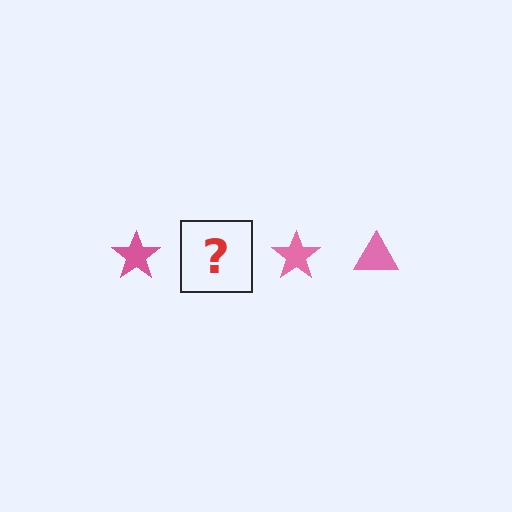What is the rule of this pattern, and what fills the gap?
The rule is that the pattern cycles through star, triangle shapes in pink. The gap should be filled with a pink triangle.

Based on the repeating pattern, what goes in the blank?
The blank should be a pink triangle.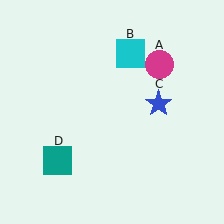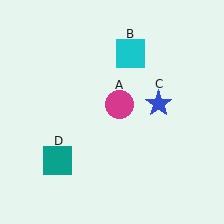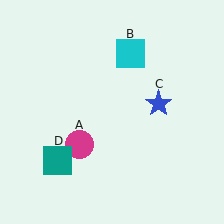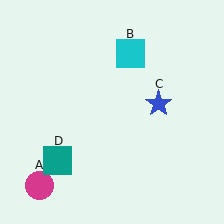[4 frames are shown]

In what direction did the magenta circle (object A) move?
The magenta circle (object A) moved down and to the left.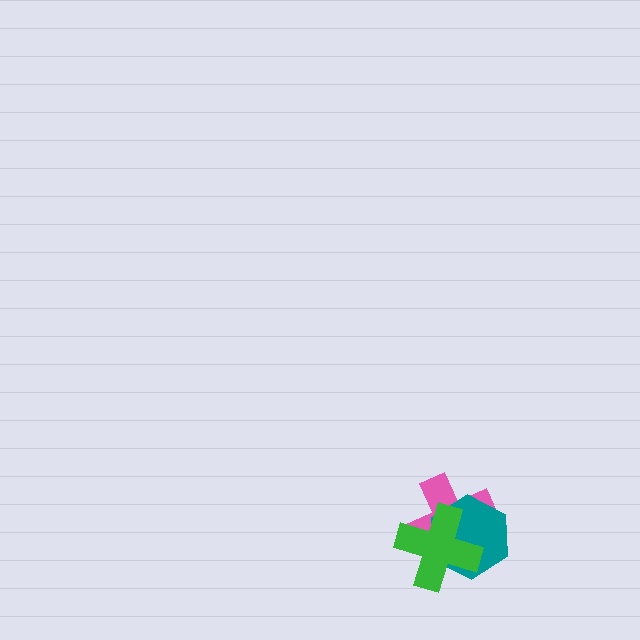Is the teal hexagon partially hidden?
Yes, it is partially covered by another shape.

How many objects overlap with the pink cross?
2 objects overlap with the pink cross.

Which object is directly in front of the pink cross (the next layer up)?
The teal hexagon is directly in front of the pink cross.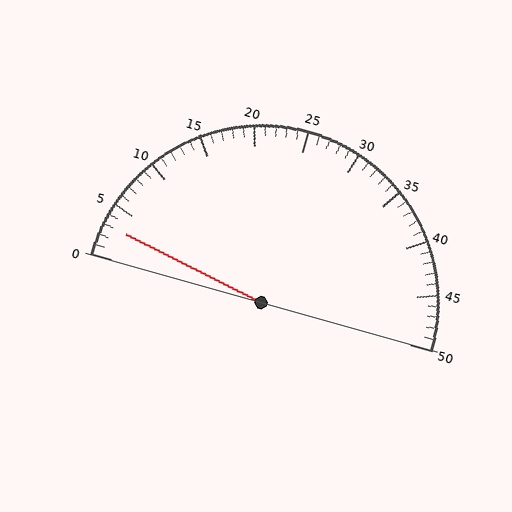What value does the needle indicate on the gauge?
The needle indicates approximately 3.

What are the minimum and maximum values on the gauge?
The gauge ranges from 0 to 50.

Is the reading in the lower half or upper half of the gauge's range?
The reading is in the lower half of the range (0 to 50).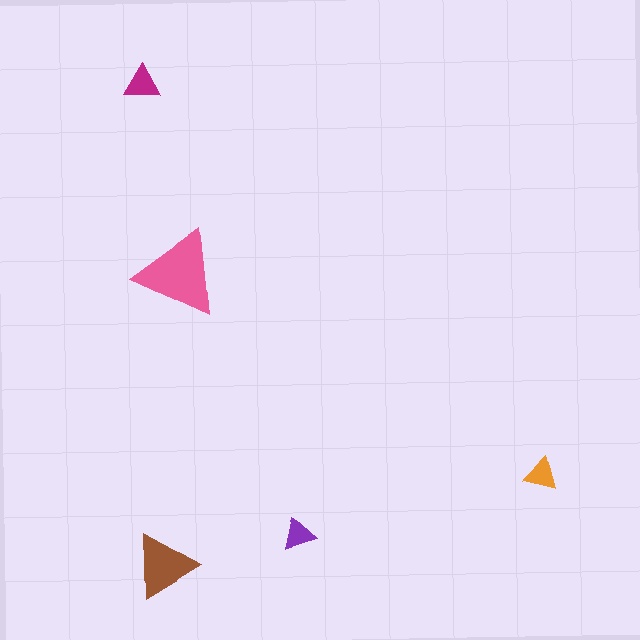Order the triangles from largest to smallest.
the pink one, the brown one, the magenta one, the orange one, the purple one.